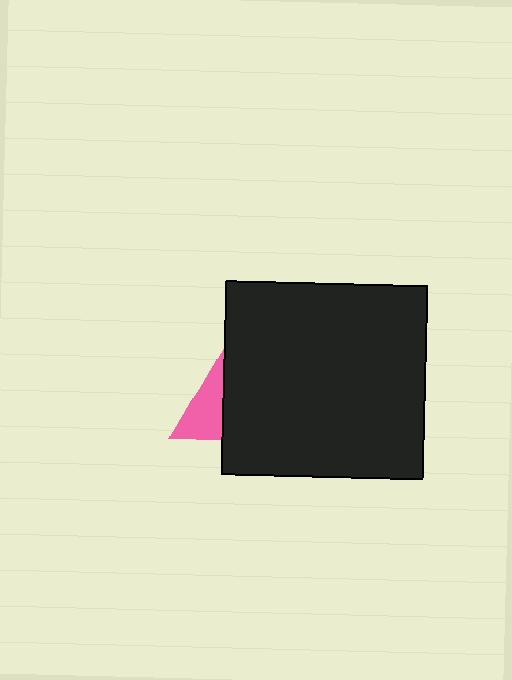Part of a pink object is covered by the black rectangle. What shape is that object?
It is a triangle.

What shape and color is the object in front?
The object in front is a black rectangle.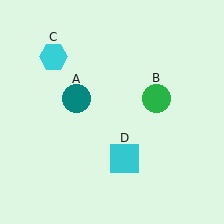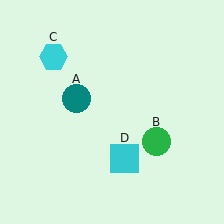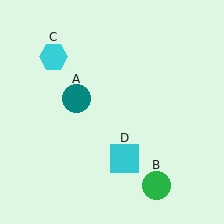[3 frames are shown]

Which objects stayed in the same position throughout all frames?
Teal circle (object A) and cyan hexagon (object C) and cyan square (object D) remained stationary.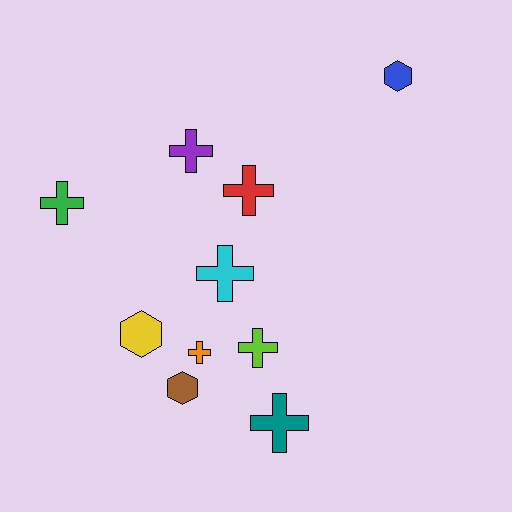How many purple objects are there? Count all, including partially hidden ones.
There is 1 purple object.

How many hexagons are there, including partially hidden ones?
There are 3 hexagons.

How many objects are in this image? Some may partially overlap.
There are 10 objects.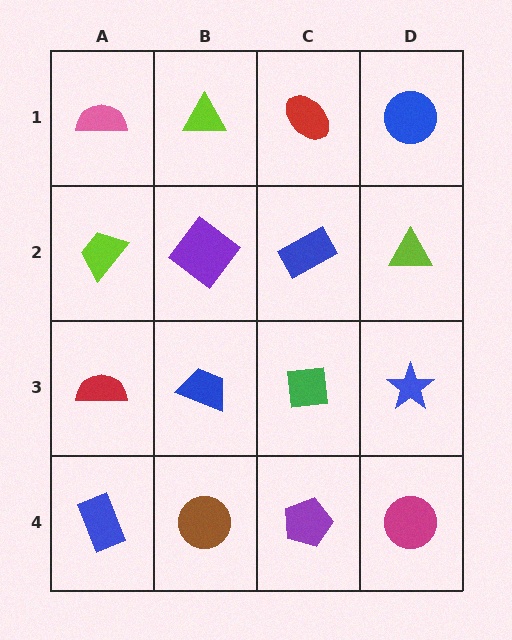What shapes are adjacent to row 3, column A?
A lime trapezoid (row 2, column A), a blue rectangle (row 4, column A), a blue trapezoid (row 3, column B).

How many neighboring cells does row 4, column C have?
3.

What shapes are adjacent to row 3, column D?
A lime triangle (row 2, column D), a magenta circle (row 4, column D), a green square (row 3, column C).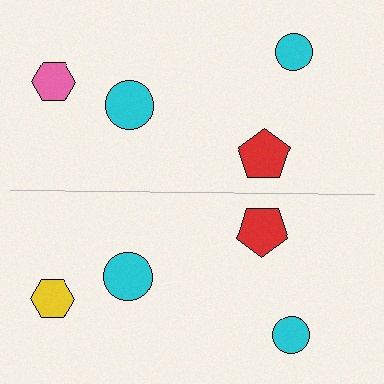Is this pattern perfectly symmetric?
No, the pattern is not perfectly symmetric. The yellow hexagon on the bottom side breaks the symmetry — its mirror counterpart is pink.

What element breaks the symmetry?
The yellow hexagon on the bottom side breaks the symmetry — its mirror counterpart is pink.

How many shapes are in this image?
There are 8 shapes in this image.